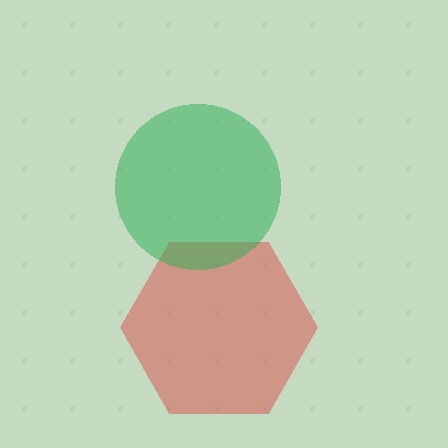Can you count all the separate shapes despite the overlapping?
Yes, there are 2 separate shapes.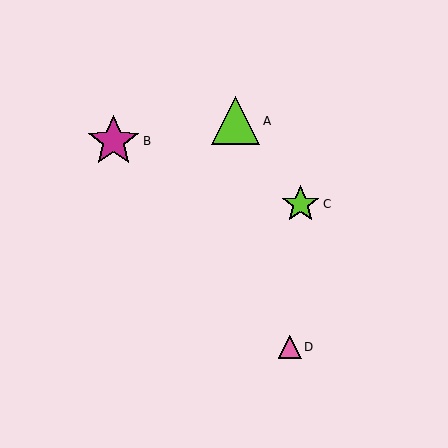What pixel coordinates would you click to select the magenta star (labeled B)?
Click at (114, 141) to select the magenta star B.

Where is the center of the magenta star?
The center of the magenta star is at (114, 141).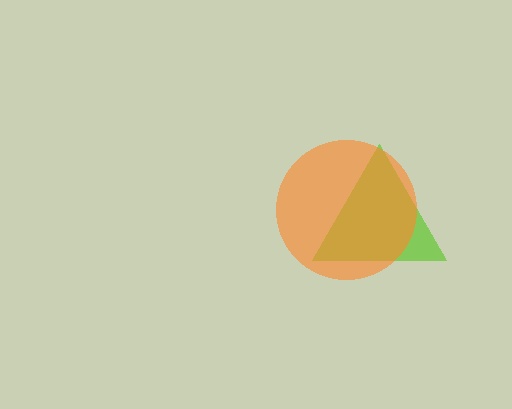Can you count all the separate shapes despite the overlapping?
Yes, there are 2 separate shapes.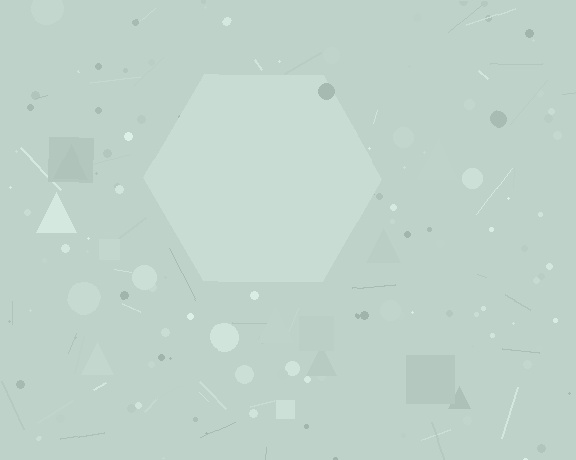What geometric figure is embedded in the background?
A hexagon is embedded in the background.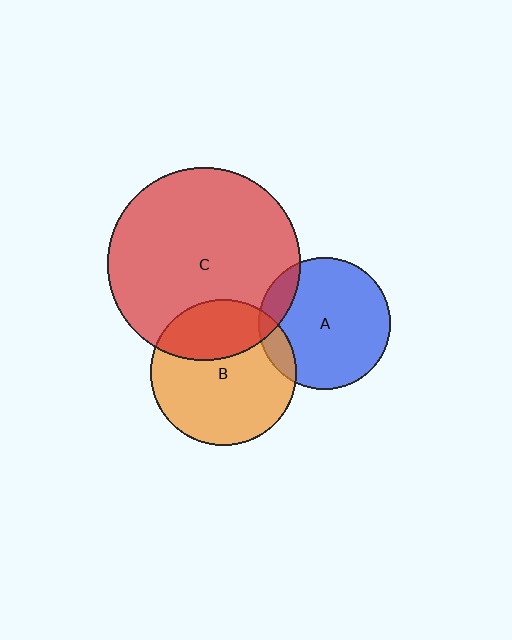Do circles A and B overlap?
Yes.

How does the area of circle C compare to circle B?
Approximately 1.8 times.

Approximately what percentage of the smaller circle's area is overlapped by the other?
Approximately 10%.